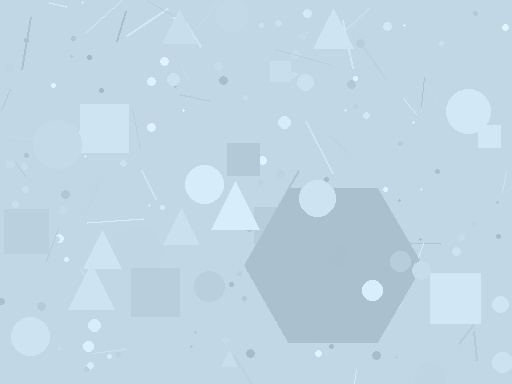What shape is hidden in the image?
A hexagon is hidden in the image.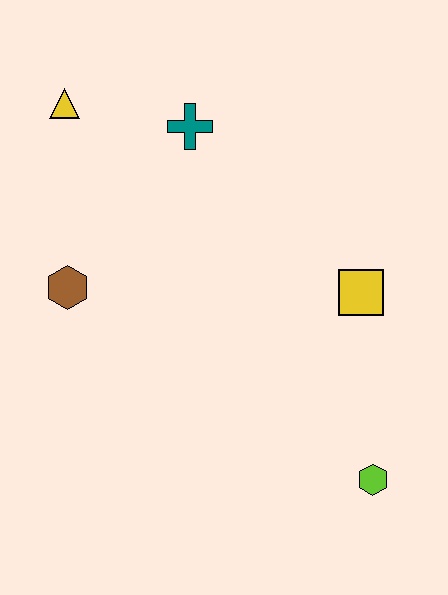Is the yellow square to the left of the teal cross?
No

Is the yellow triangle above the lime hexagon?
Yes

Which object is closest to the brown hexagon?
The yellow triangle is closest to the brown hexagon.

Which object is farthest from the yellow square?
The yellow triangle is farthest from the yellow square.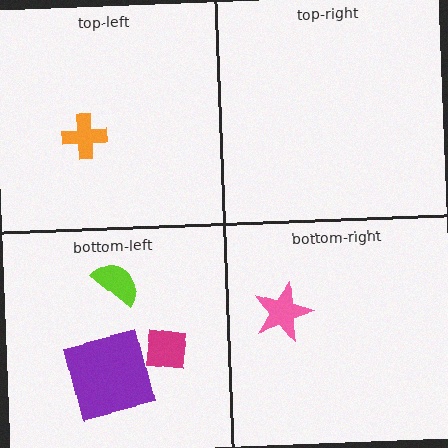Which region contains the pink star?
The bottom-right region.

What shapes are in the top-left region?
The orange cross.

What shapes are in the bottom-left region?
The purple square, the lime semicircle, the magenta square.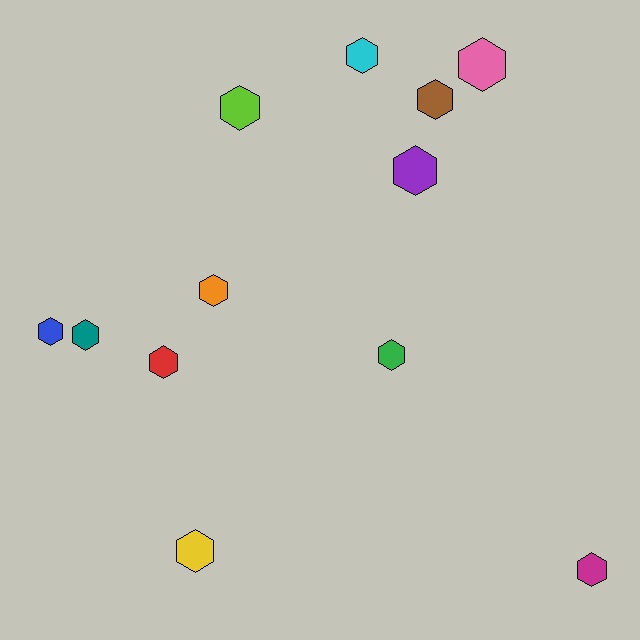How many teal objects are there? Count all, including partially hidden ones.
There is 1 teal object.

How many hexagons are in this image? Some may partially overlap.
There are 12 hexagons.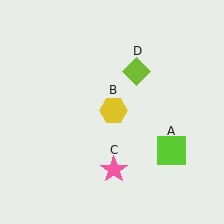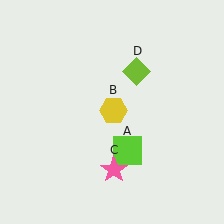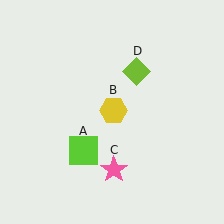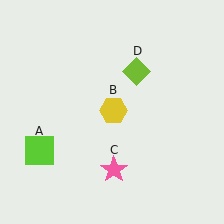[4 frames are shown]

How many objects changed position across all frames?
1 object changed position: lime square (object A).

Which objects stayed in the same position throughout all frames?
Yellow hexagon (object B) and pink star (object C) and lime diamond (object D) remained stationary.